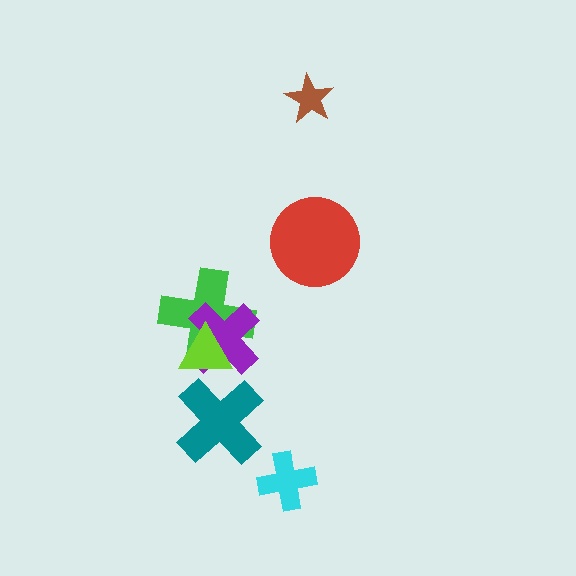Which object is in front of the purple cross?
The lime triangle is in front of the purple cross.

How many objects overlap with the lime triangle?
2 objects overlap with the lime triangle.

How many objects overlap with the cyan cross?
0 objects overlap with the cyan cross.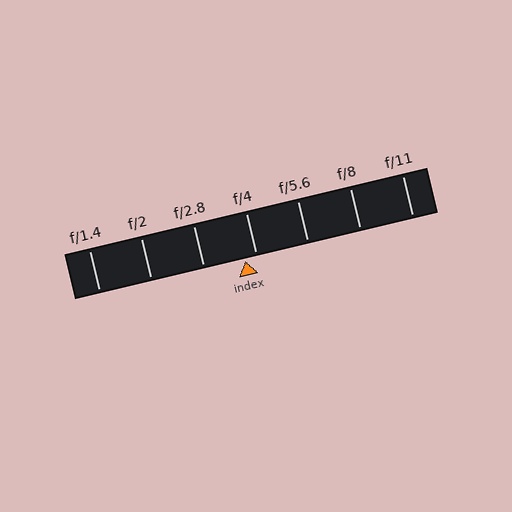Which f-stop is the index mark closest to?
The index mark is closest to f/4.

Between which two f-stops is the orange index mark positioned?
The index mark is between f/2.8 and f/4.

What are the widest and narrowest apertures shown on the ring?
The widest aperture shown is f/1.4 and the narrowest is f/11.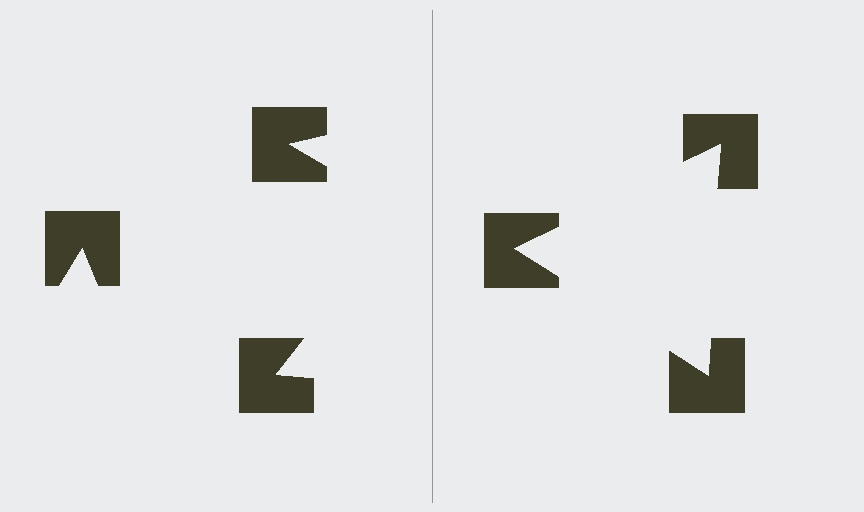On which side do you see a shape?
An illusory triangle appears on the right side. On the left side the wedge cuts are rotated, so no coherent shape forms.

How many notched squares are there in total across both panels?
6 — 3 on each side.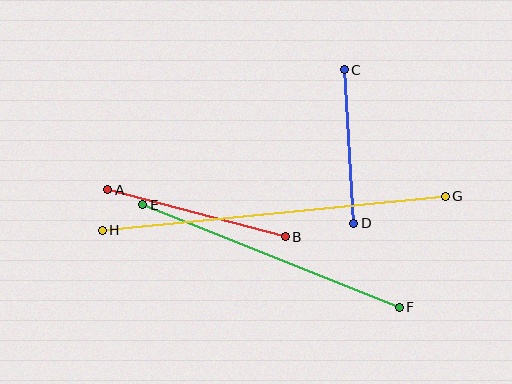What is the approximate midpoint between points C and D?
The midpoint is at approximately (349, 147) pixels.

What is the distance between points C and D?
The distance is approximately 154 pixels.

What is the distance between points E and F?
The distance is approximately 276 pixels.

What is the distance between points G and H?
The distance is approximately 345 pixels.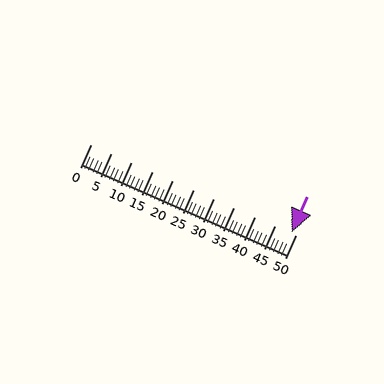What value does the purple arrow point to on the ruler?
The purple arrow points to approximately 49.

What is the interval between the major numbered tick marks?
The major tick marks are spaced 5 units apart.